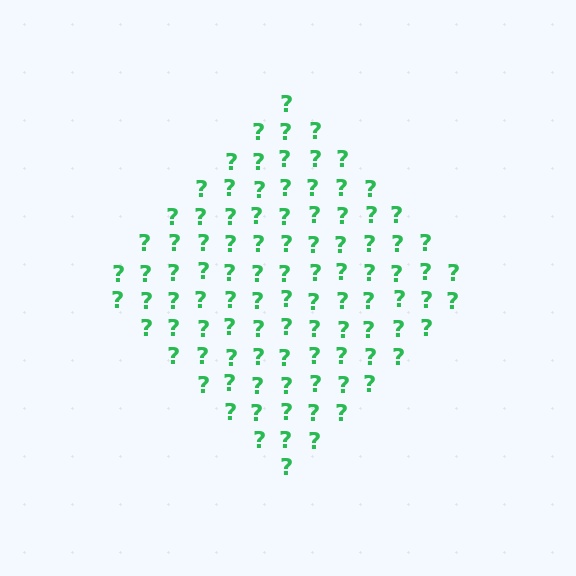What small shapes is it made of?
It is made of small question marks.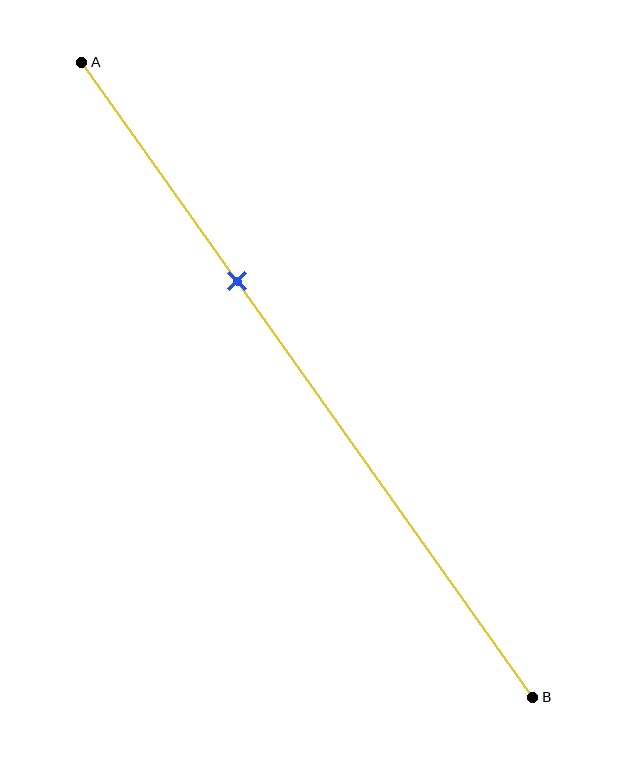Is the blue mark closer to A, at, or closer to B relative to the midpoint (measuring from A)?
The blue mark is closer to point A than the midpoint of segment AB.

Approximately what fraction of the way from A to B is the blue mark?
The blue mark is approximately 35% of the way from A to B.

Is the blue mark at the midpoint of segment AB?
No, the mark is at about 35% from A, not at the 50% midpoint.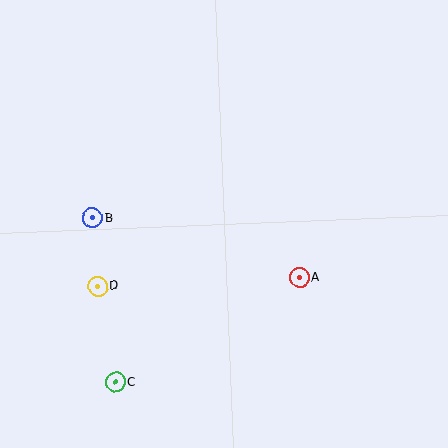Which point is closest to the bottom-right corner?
Point A is closest to the bottom-right corner.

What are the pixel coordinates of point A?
Point A is at (300, 278).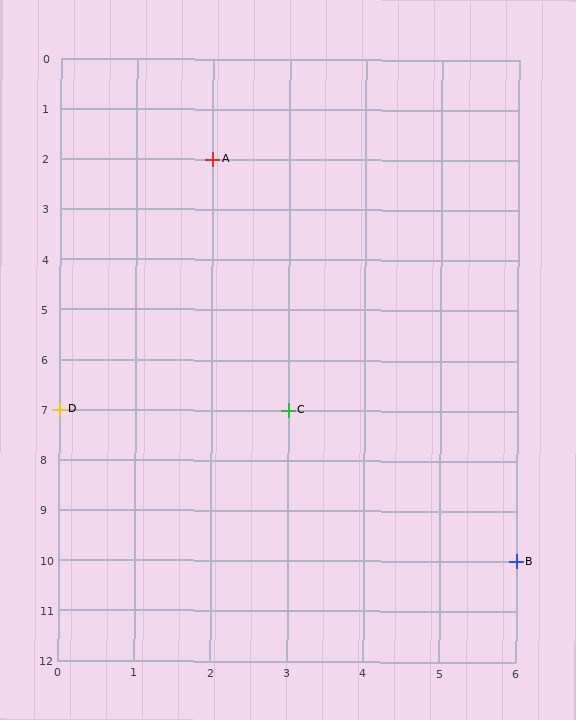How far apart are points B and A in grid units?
Points B and A are 4 columns and 8 rows apart (about 8.9 grid units diagonally).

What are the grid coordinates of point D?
Point D is at grid coordinates (0, 7).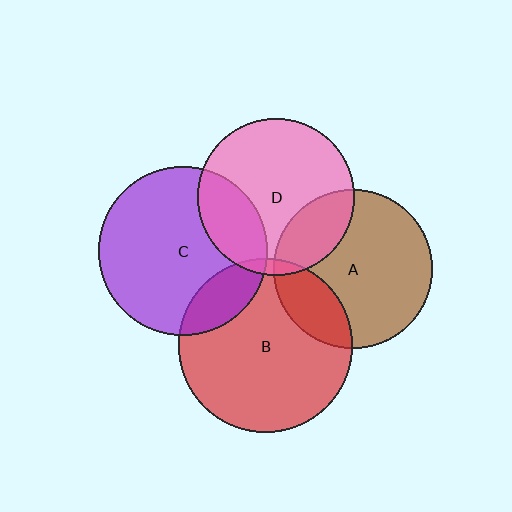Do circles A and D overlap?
Yes.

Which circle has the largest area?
Circle B (red).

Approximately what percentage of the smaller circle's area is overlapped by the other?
Approximately 20%.